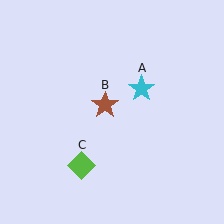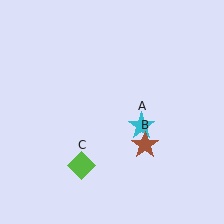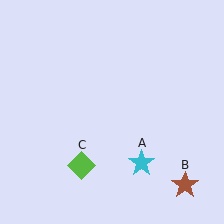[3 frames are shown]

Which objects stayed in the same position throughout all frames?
Lime diamond (object C) remained stationary.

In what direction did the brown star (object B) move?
The brown star (object B) moved down and to the right.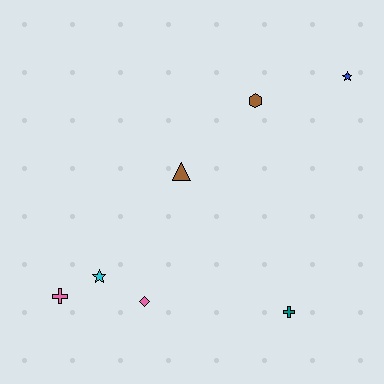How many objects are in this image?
There are 7 objects.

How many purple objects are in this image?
There are no purple objects.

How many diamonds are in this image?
There is 1 diamond.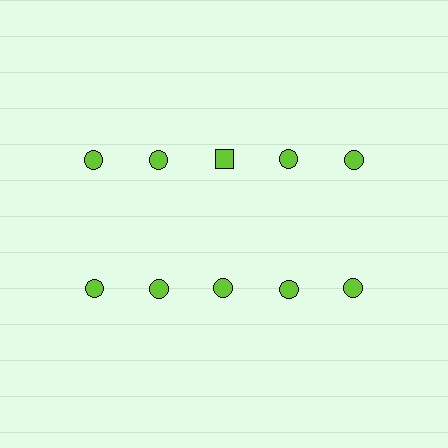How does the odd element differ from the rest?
It has a different shape: square instead of circle.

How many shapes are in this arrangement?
There are 10 shapes arranged in a grid pattern.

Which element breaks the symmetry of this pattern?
The lime square in the top row, center column breaks the symmetry. All other shapes are lime circles.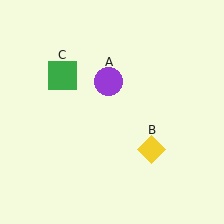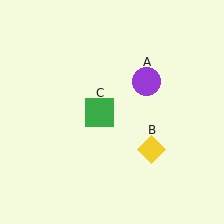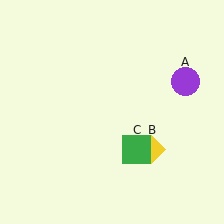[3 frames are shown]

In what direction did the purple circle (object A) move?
The purple circle (object A) moved right.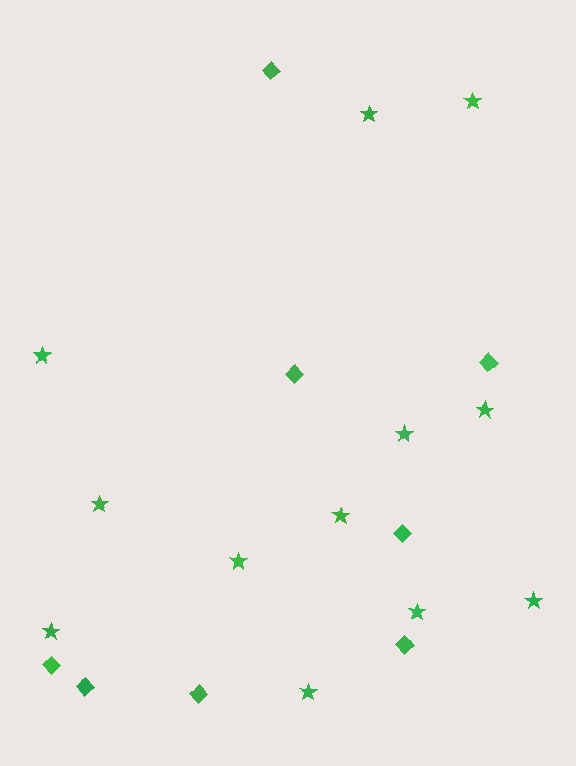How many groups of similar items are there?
There are 2 groups: one group of stars (12) and one group of diamonds (8).